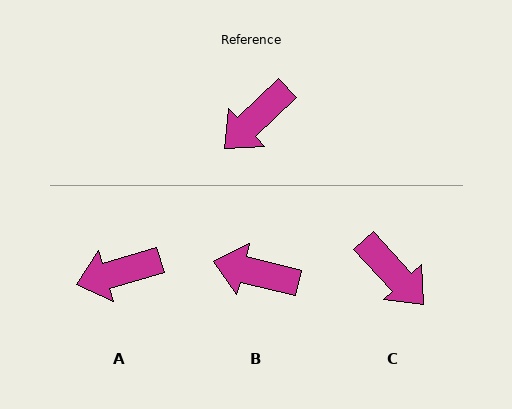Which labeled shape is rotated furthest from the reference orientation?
C, about 89 degrees away.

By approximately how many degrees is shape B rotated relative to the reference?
Approximately 58 degrees clockwise.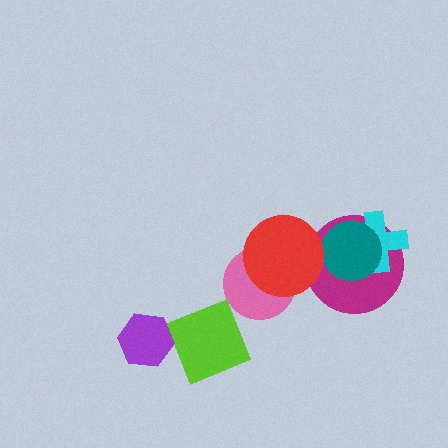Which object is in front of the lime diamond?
The purple hexagon is in front of the lime diamond.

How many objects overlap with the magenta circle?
3 objects overlap with the magenta circle.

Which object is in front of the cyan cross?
The teal circle is in front of the cyan cross.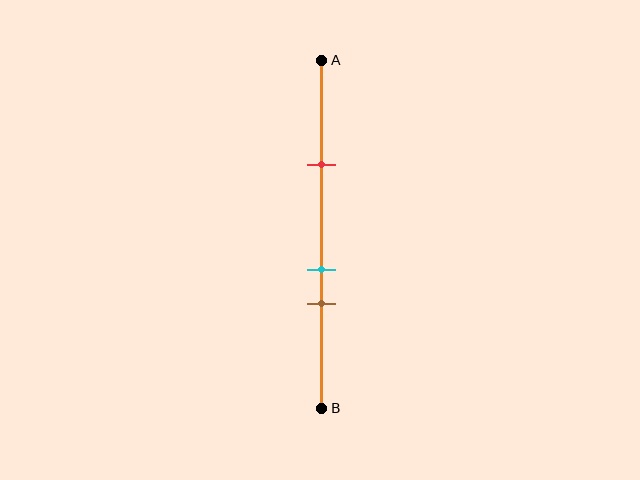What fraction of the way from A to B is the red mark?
The red mark is approximately 30% (0.3) of the way from A to B.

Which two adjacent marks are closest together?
The cyan and brown marks are the closest adjacent pair.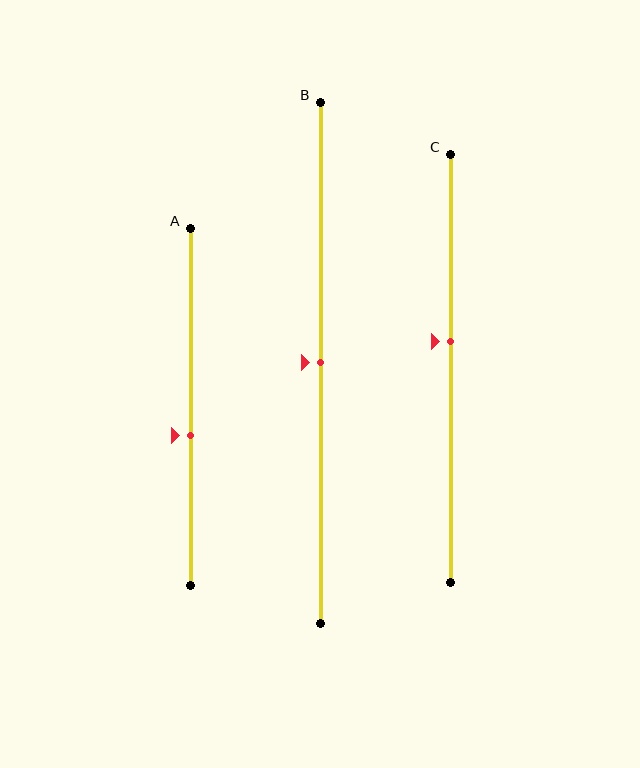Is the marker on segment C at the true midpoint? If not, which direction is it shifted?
No, the marker on segment C is shifted upward by about 6% of the segment length.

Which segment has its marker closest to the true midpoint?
Segment B has its marker closest to the true midpoint.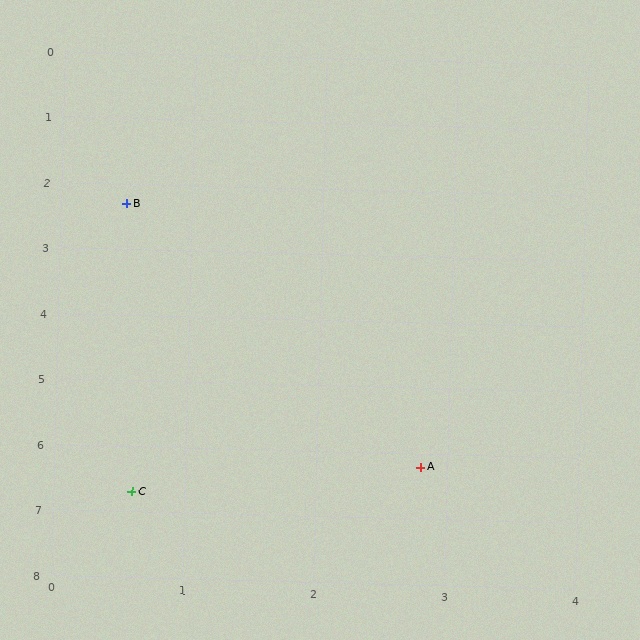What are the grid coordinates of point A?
Point A is at approximately (2.8, 6.2).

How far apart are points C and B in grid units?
Points C and B are about 4.4 grid units apart.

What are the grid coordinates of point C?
Point C is at approximately (0.6, 6.7).